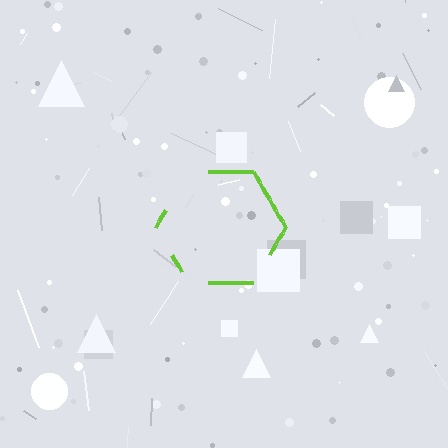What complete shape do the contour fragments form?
The contour fragments form a hexagon.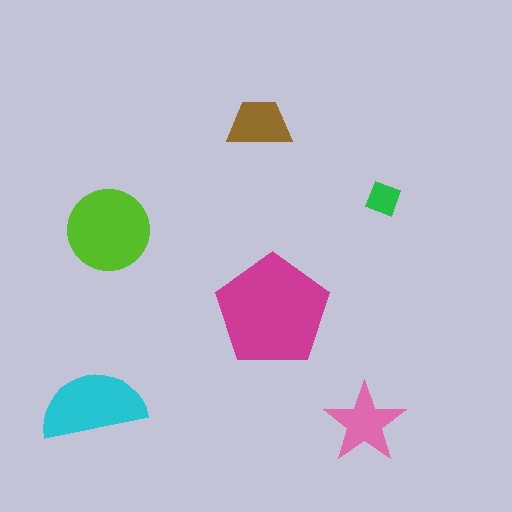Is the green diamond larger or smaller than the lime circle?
Smaller.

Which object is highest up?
The brown trapezoid is topmost.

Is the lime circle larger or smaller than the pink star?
Larger.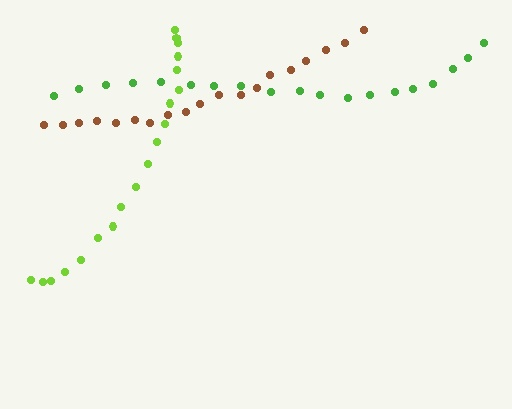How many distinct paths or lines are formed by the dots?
There are 3 distinct paths.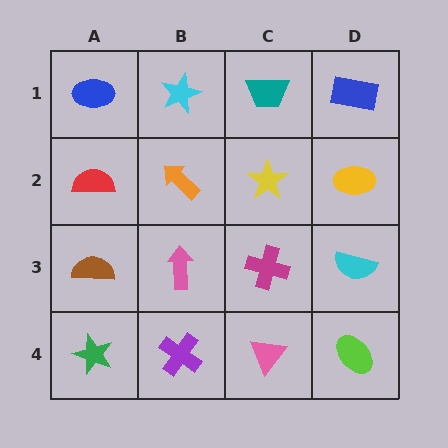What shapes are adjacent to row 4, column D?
A cyan semicircle (row 3, column D), a pink triangle (row 4, column C).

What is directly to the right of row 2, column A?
An orange arrow.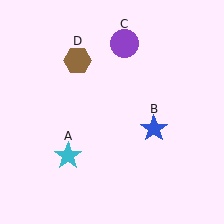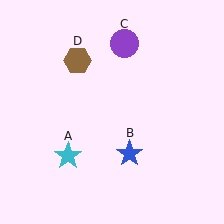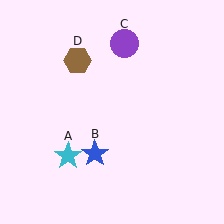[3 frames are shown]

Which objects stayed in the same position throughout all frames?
Cyan star (object A) and purple circle (object C) and brown hexagon (object D) remained stationary.